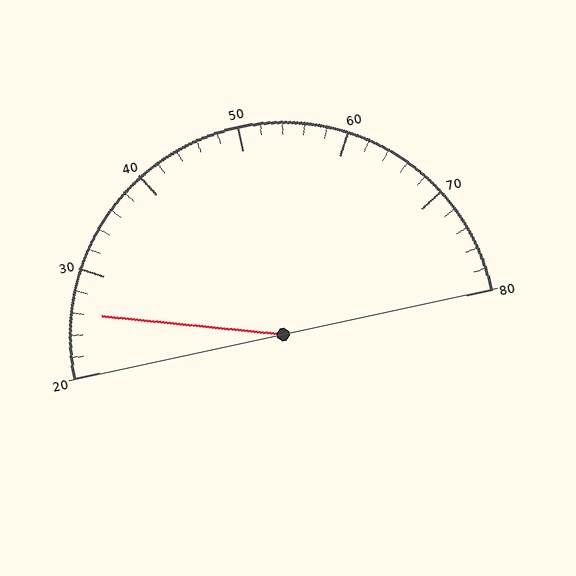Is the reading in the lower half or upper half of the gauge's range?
The reading is in the lower half of the range (20 to 80).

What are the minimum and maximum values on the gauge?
The gauge ranges from 20 to 80.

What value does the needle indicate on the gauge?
The needle indicates approximately 26.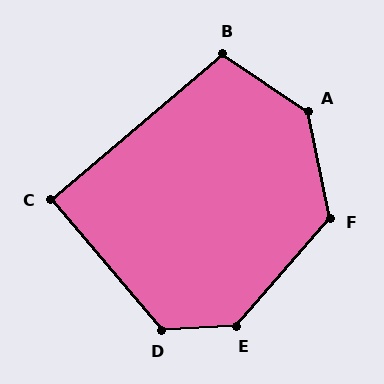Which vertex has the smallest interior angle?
C, at approximately 90 degrees.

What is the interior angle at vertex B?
Approximately 106 degrees (obtuse).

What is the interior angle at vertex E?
Approximately 134 degrees (obtuse).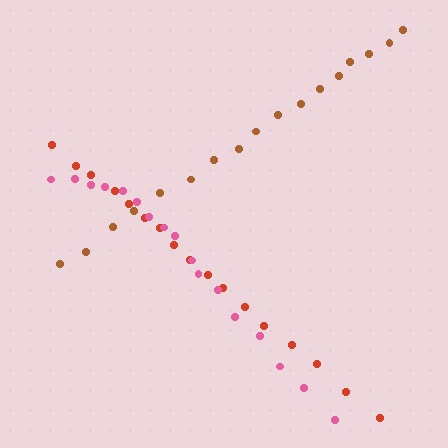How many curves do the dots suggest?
There are 3 distinct paths.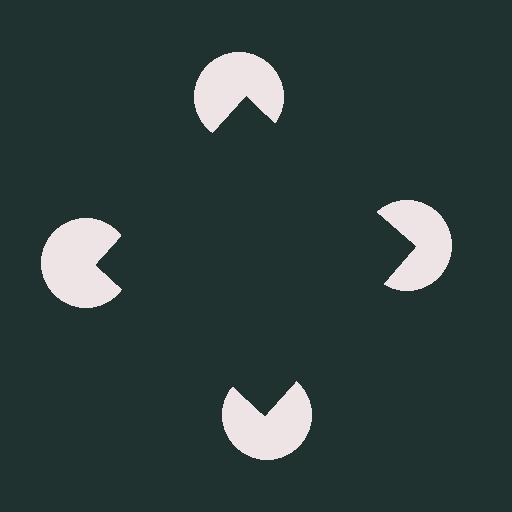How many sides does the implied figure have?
4 sides.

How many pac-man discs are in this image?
There are 4 — one at each vertex of the illusory square.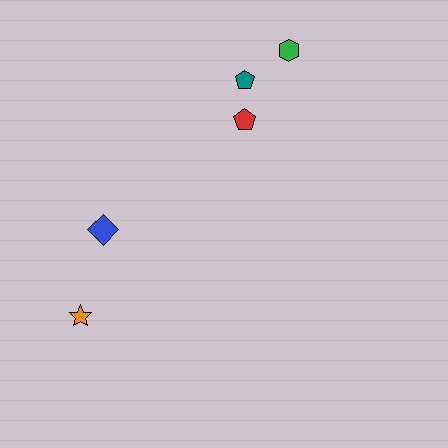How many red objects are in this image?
There is 1 red object.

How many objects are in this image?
There are 5 objects.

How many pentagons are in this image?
There are 2 pentagons.